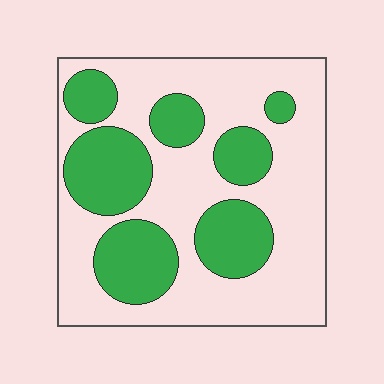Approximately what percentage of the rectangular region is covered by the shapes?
Approximately 35%.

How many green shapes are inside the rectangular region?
7.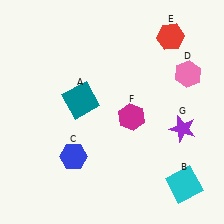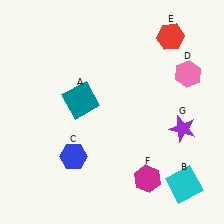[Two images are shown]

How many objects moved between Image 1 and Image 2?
1 object moved between the two images.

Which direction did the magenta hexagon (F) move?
The magenta hexagon (F) moved down.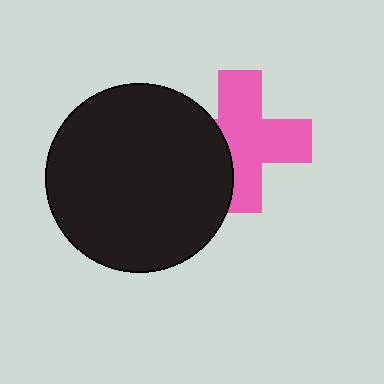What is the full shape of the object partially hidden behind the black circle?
The partially hidden object is a pink cross.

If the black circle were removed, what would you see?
You would see the complete pink cross.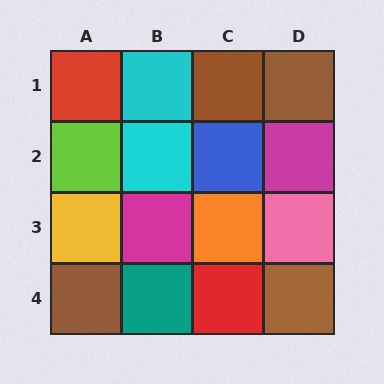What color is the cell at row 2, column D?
Magenta.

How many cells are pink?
1 cell is pink.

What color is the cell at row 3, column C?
Orange.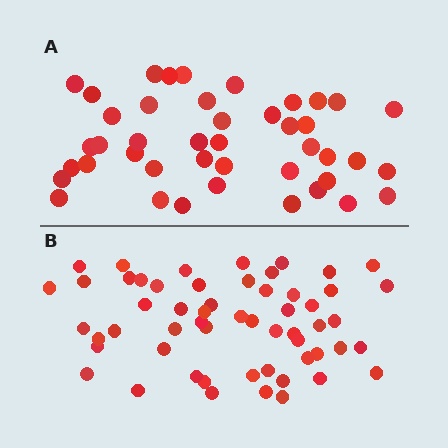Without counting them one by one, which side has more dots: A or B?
Region B (the bottom region) has more dots.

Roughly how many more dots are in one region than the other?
Region B has approximately 15 more dots than region A.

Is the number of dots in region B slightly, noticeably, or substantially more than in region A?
Region B has noticeably more, but not dramatically so. The ratio is roughly 1.3 to 1.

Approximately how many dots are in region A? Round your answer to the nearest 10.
About 40 dots. (The exact count is 43, which rounds to 40.)